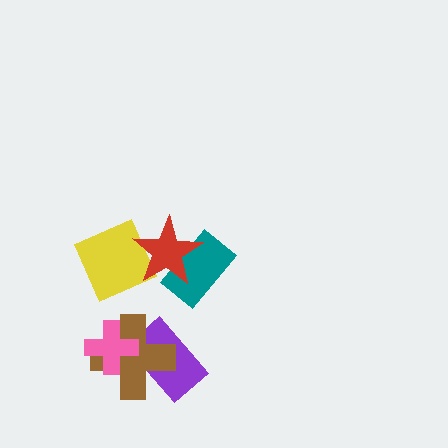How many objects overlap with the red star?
2 objects overlap with the red star.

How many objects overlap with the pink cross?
2 objects overlap with the pink cross.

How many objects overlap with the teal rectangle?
1 object overlaps with the teal rectangle.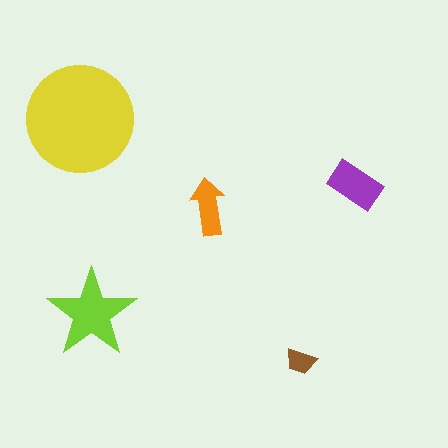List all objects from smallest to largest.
The brown trapezoid, the orange arrow, the purple rectangle, the lime star, the yellow circle.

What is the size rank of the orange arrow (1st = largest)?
4th.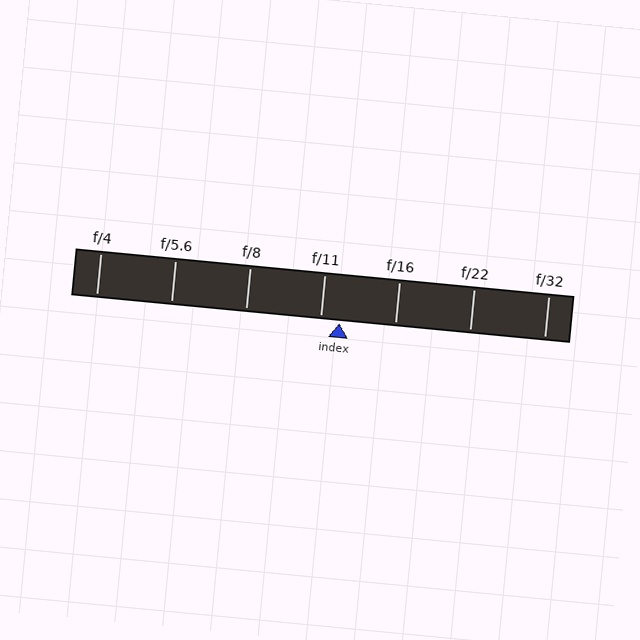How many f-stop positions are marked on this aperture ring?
There are 7 f-stop positions marked.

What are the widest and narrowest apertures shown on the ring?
The widest aperture shown is f/4 and the narrowest is f/32.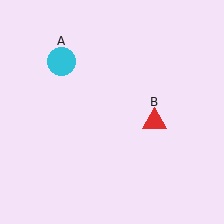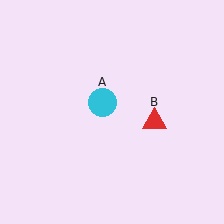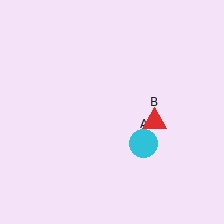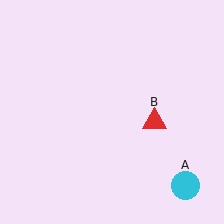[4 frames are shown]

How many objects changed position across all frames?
1 object changed position: cyan circle (object A).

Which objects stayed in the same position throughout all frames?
Red triangle (object B) remained stationary.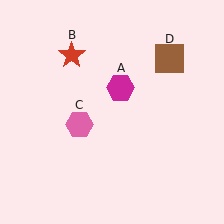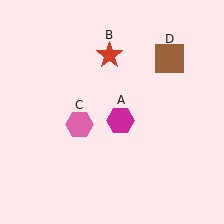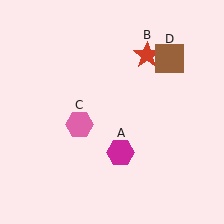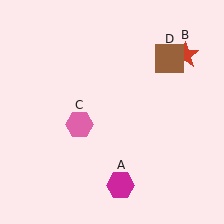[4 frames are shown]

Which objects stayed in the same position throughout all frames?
Pink hexagon (object C) and brown square (object D) remained stationary.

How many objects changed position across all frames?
2 objects changed position: magenta hexagon (object A), red star (object B).